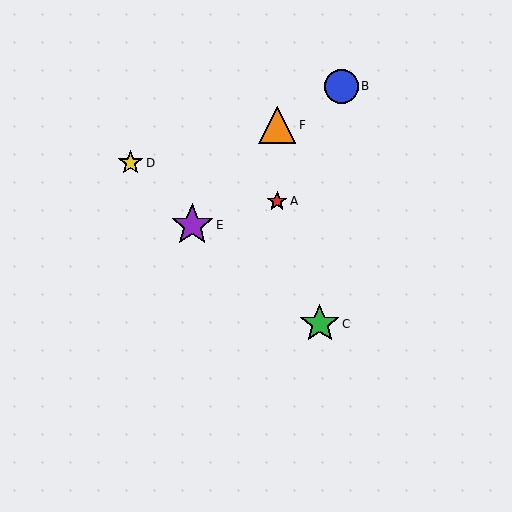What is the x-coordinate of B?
Object B is at x≈341.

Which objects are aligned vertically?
Objects A, F are aligned vertically.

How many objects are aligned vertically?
2 objects (A, F) are aligned vertically.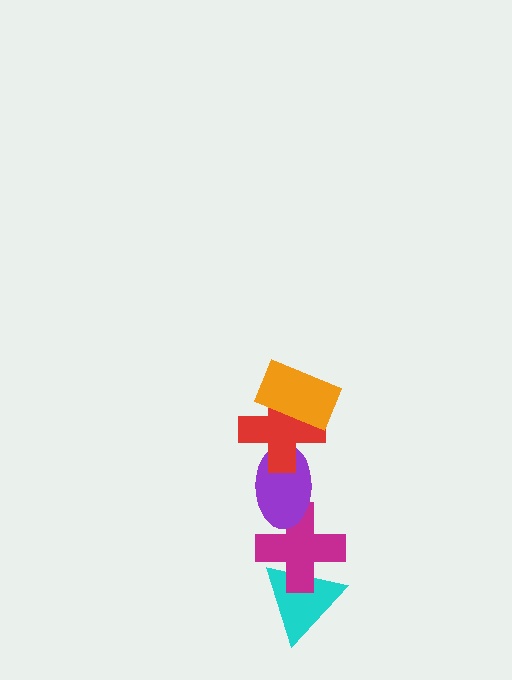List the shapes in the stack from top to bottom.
From top to bottom: the orange rectangle, the red cross, the purple ellipse, the magenta cross, the cyan triangle.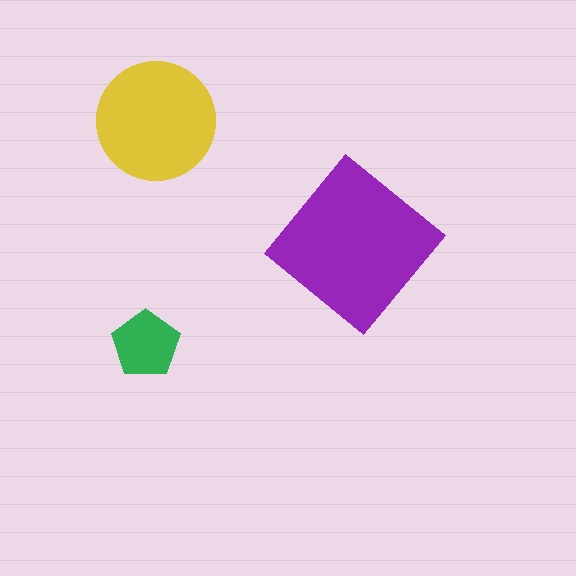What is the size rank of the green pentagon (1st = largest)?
3rd.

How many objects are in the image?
There are 3 objects in the image.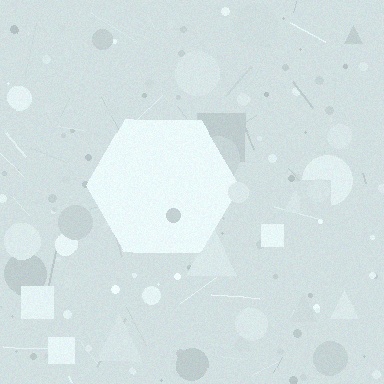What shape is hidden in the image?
A hexagon is hidden in the image.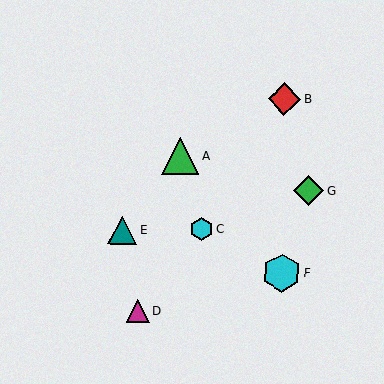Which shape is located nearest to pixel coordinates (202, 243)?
The cyan hexagon (labeled C) at (201, 229) is nearest to that location.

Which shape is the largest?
The cyan hexagon (labeled F) is the largest.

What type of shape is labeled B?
Shape B is a red diamond.